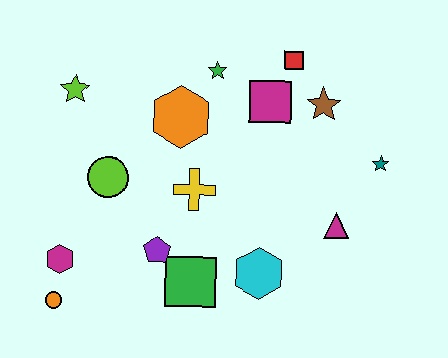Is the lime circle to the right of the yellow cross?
No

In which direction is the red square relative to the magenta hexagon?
The red square is to the right of the magenta hexagon.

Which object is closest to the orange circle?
The magenta hexagon is closest to the orange circle.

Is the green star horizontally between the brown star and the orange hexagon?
Yes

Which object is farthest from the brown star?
The orange circle is farthest from the brown star.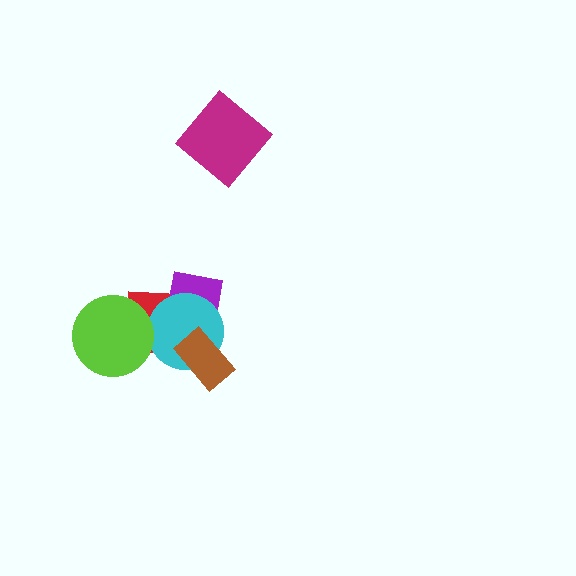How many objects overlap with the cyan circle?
3 objects overlap with the cyan circle.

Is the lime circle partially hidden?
No, no other shape covers it.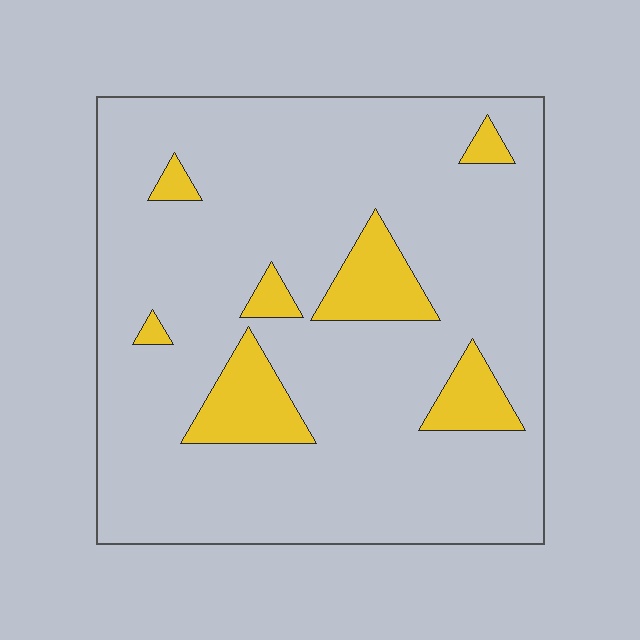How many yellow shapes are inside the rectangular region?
7.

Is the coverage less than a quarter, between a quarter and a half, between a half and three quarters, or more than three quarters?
Less than a quarter.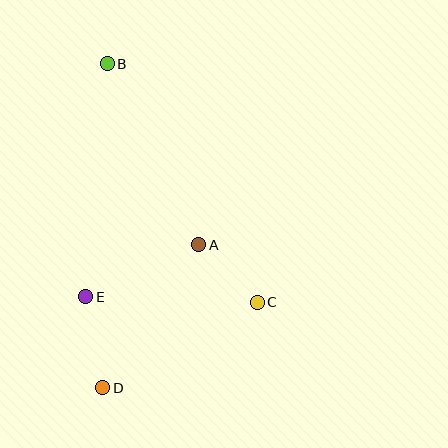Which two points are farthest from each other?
Points B and D are farthest from each other.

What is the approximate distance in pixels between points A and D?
The distance between A and D is approximately 172 pixels.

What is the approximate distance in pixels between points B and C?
The distance between B and C is approximately 282 pixels.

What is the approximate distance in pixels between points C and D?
The distance between C and D is approximately 176 pixels.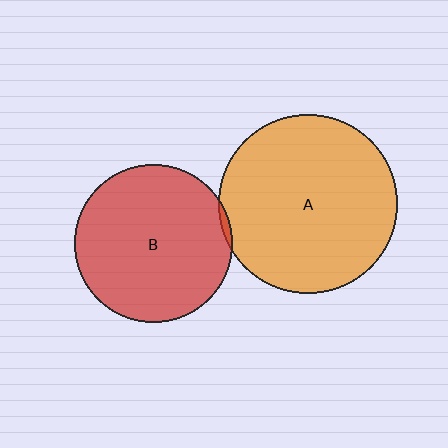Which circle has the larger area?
Circle A (orange).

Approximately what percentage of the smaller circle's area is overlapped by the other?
Approximately 5%.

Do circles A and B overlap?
Yes.